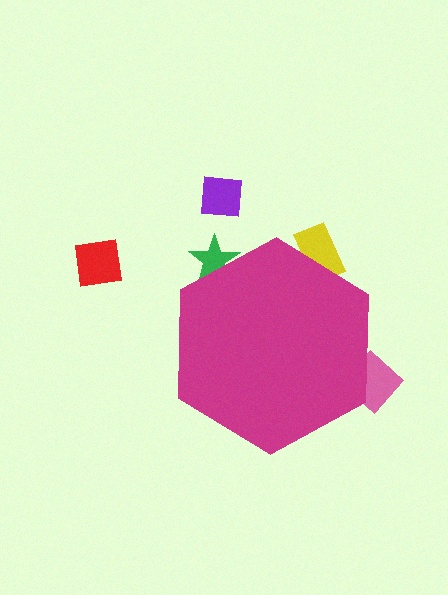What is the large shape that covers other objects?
A magenta hexagon.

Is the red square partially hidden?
No, the red square is fully visible.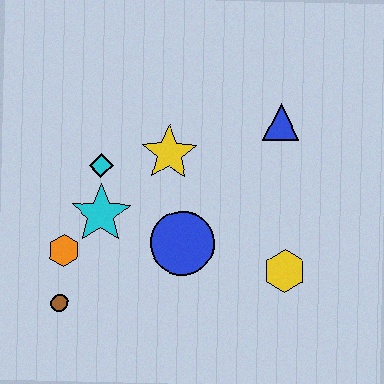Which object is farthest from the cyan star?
The blue triangle is farthest from the cyan star.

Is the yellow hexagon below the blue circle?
Yes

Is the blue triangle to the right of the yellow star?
Yes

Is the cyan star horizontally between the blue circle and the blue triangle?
No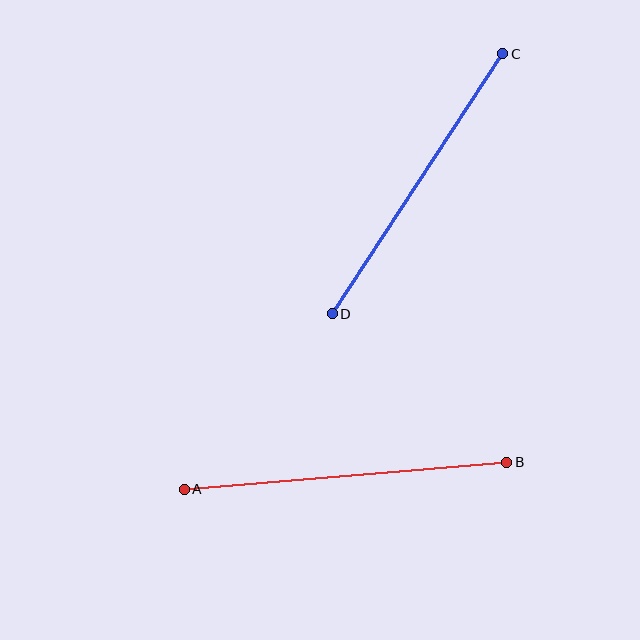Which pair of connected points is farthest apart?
Points A and B are farthest apart.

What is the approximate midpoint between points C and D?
The midpoint is at approximately (418, 184) pixels.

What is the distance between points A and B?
The distance is approximately 324 pixels.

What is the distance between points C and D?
The distance is approximately 311 pixels.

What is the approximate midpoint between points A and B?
The midpoint is at approximately (345, 476) pixels.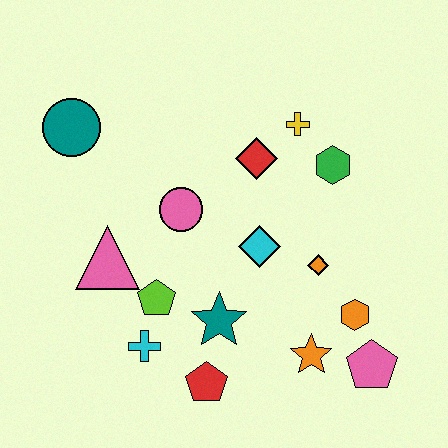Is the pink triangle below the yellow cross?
Yes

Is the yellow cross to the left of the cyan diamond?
No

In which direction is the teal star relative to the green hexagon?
The teal star is below the green hexagon.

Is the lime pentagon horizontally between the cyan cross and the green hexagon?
Yes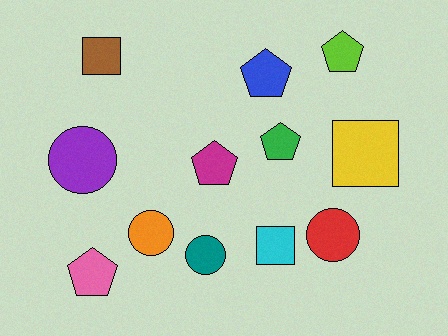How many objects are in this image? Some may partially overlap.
There are 12 objects.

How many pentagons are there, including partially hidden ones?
There are 5 pentagons.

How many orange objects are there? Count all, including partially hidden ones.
There is 1 orange object.